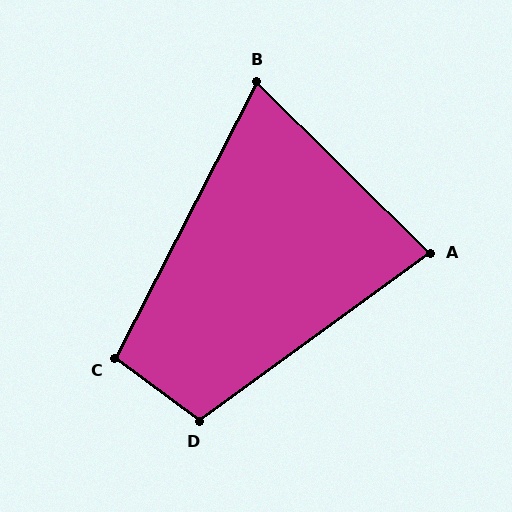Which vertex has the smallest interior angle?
B, at approximately 72 degrees.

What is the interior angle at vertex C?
Approximately 99 degrees (obtuse).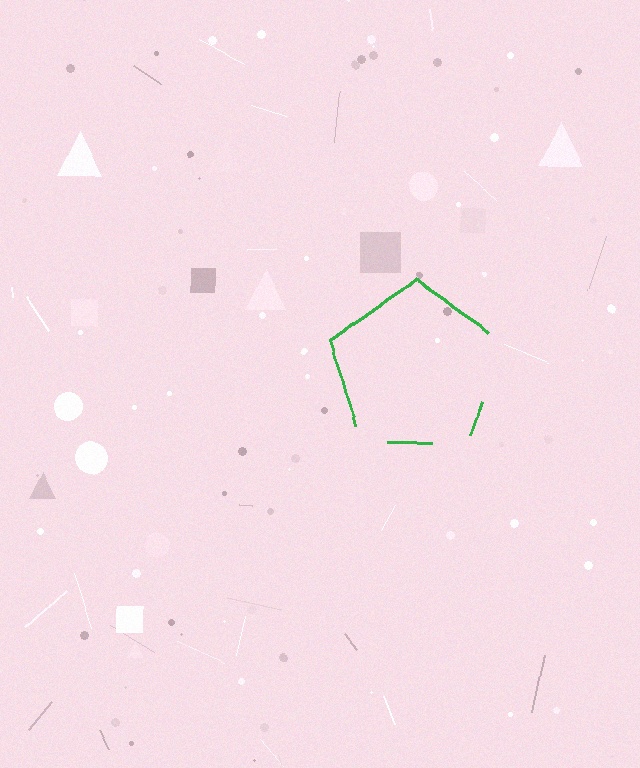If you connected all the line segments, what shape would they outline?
They would outline a pentagon.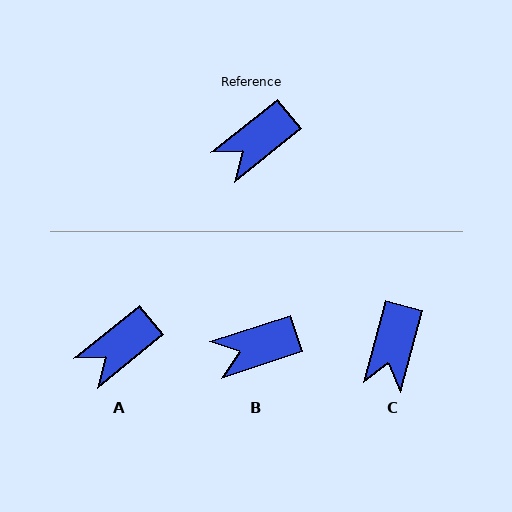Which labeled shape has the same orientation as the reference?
A.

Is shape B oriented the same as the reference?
No, it is off by about 21 degrees.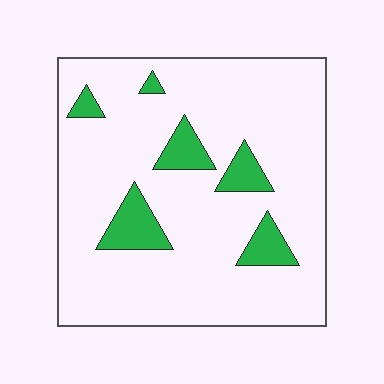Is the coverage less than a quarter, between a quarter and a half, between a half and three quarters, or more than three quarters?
Less than a quarter.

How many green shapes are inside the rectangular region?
6.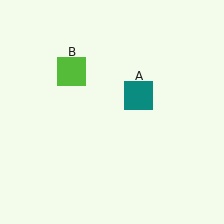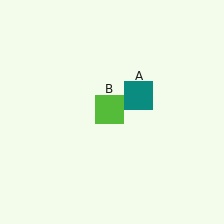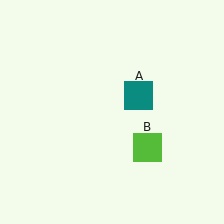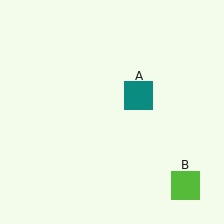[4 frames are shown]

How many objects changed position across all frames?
1 object changed position: lime square (object B).